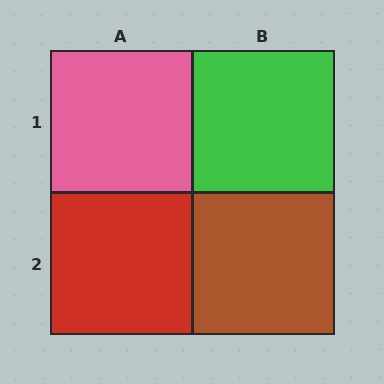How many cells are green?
1 cell is green.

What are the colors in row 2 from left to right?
Red, brown.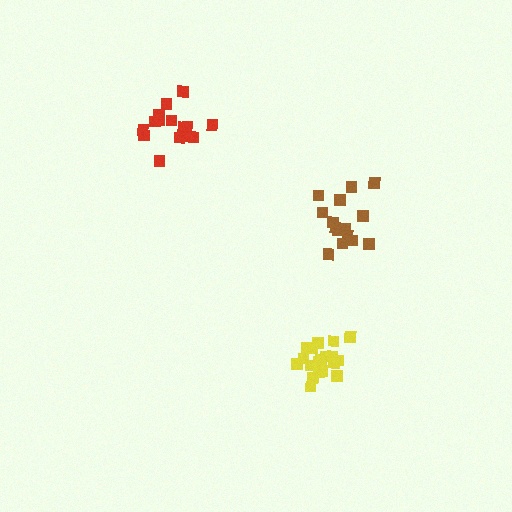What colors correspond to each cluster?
The clusters are colored: yellow, brown, red.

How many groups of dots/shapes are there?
There are 3 groups.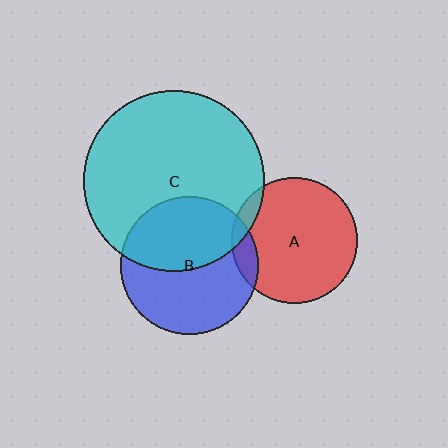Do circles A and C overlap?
Yes.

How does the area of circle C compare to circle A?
Approximately 2.1 times.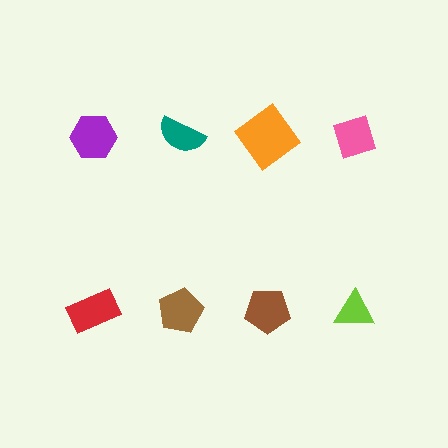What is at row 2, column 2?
A brown pentagon.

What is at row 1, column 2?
A teal semicircle.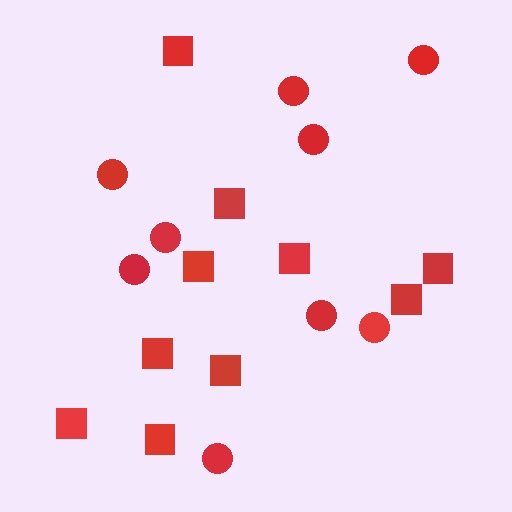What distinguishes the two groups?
There are 2 groups: one group of circles (9) and one group of squares (10).